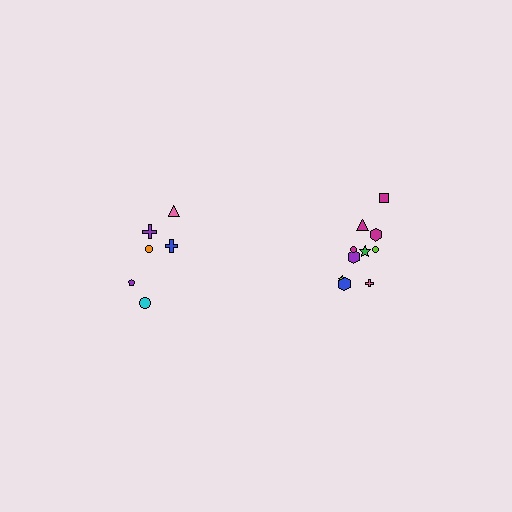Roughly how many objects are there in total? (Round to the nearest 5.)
Roughly 15 objects in total.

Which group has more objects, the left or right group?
The right group.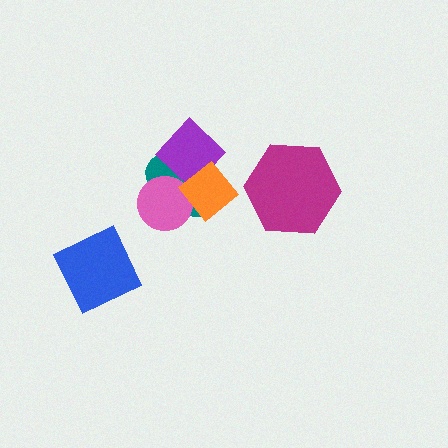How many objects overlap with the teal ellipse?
3 objects overlap with the teal ellipse.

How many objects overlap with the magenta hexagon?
0 objects overlap with the magenta hexagon.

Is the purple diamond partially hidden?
Yes, it is partially covered by another shape.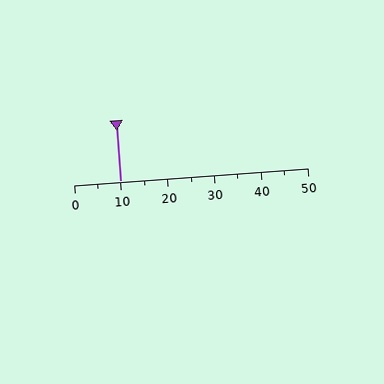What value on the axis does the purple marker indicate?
The marker indicates approximately 10.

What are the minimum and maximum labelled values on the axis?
The axis runs from 0 to 50.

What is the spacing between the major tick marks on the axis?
The major ticks are spaced 10 apart.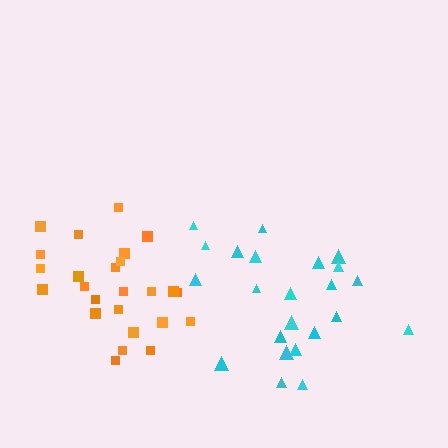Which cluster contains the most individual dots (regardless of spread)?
Orange (25).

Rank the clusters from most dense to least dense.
orange, cyan.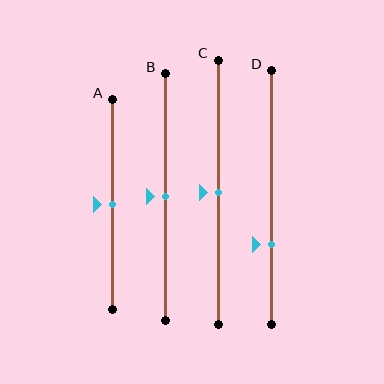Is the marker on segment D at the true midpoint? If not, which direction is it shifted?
No, the marker on segment D is shifted downward by about 19% of the segment length.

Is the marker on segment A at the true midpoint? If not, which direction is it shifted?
Yes, the marker on segment A is at the true midpoint.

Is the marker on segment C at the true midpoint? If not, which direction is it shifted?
Yes, the marker on segment C is at the true midpoint.